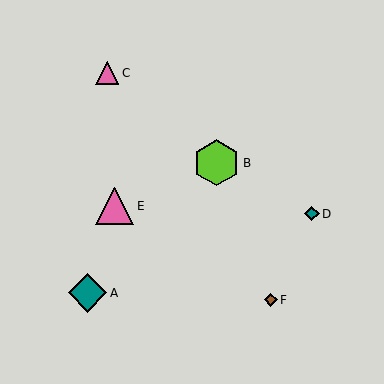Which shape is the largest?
The lime hexagon (labeled B) is the largest.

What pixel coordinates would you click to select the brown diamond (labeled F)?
Click at (271, 300) to select the brown diamond F.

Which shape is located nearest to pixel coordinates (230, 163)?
The lime hexagon (labeled B) at (217, 163) is nearest to that location.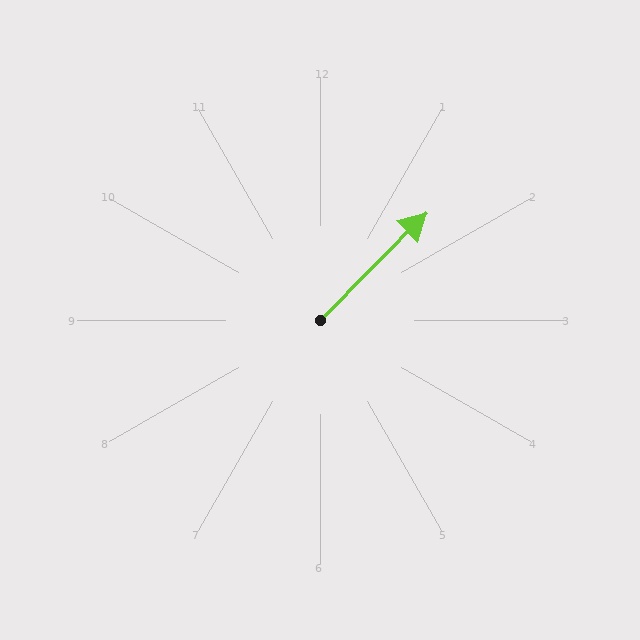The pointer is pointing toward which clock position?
Roughly 1 o'clock.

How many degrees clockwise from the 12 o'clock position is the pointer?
Approximately 45 degrees.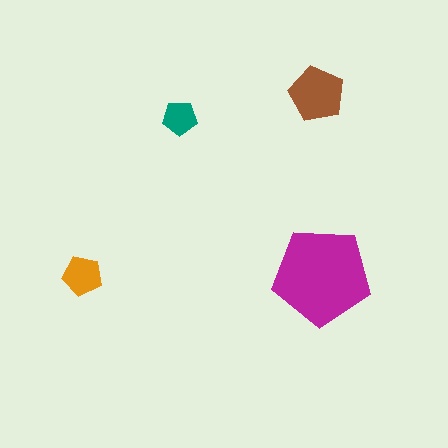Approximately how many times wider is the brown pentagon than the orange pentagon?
About 1.5 times wider.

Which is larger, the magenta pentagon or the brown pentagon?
The magenta one.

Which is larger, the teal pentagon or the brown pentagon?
The brown one.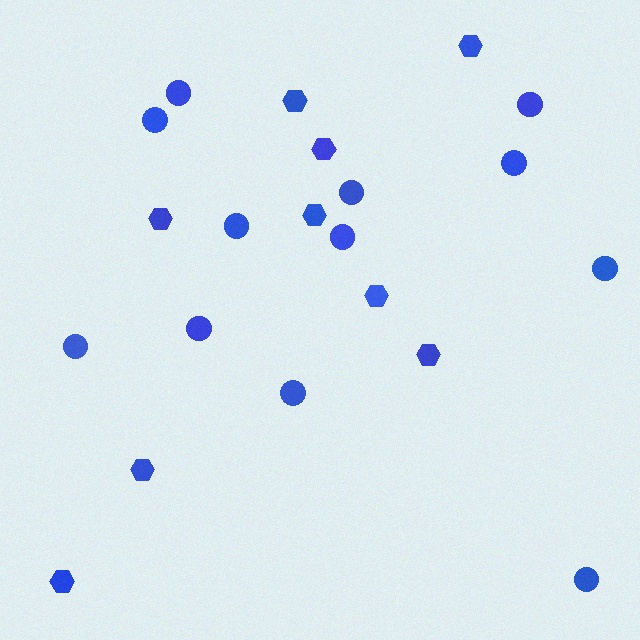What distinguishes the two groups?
There are 2 groups: one group of circles (12) and one group of hexagons (9).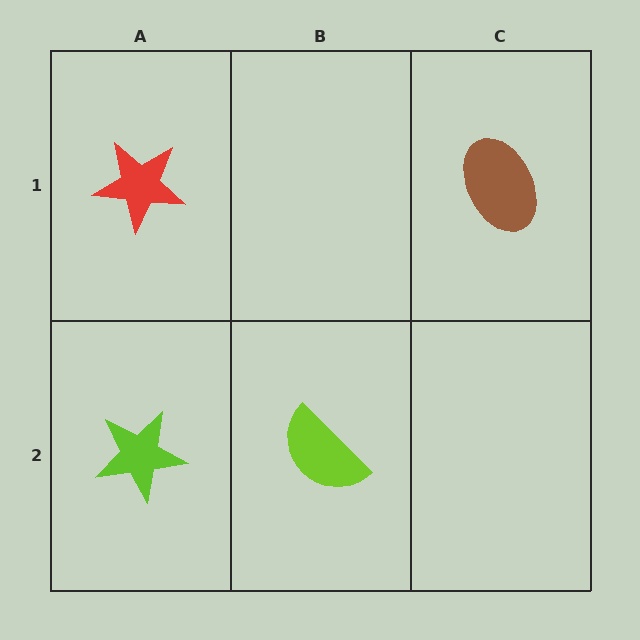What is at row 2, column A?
A lime star.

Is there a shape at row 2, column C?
No, that cell is empty.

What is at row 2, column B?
A lime semicircle.